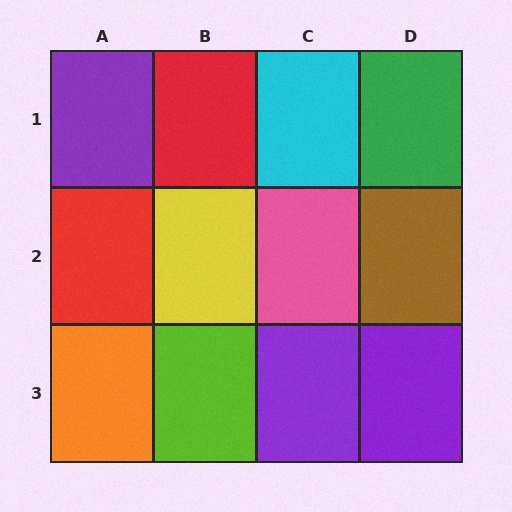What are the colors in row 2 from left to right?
Red, yellow, pink, brown.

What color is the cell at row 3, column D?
Purple.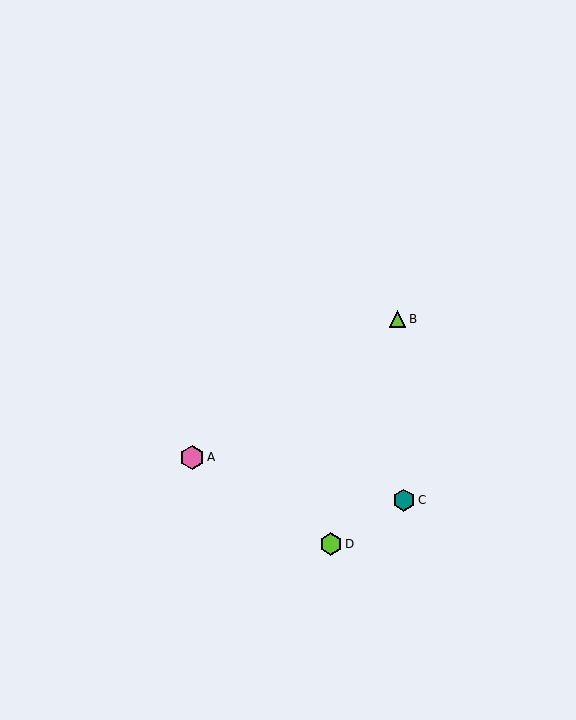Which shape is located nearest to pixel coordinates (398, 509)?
The teal hexagon (labeled C) at (404, 500) is nearest to that location.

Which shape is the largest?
The pink hexagon (labeled A) is the largest.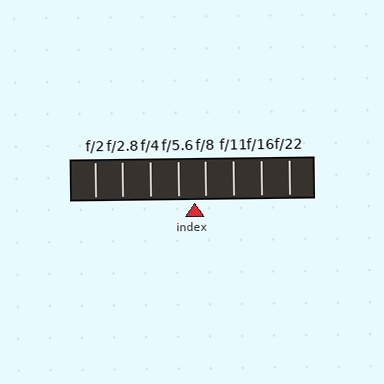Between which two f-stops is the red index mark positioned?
The index mark is between f/5.6 and f/8.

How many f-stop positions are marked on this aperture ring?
There are 8 f-stop positions marked.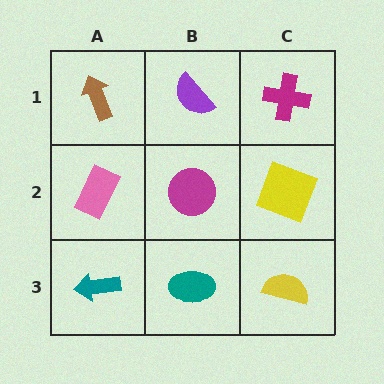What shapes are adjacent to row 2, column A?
A brown arrow (row 1, column A), a teal arrow (row 3, column A), a magenta circle (row 2, column B).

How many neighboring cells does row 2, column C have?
3.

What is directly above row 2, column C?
A magenta cross.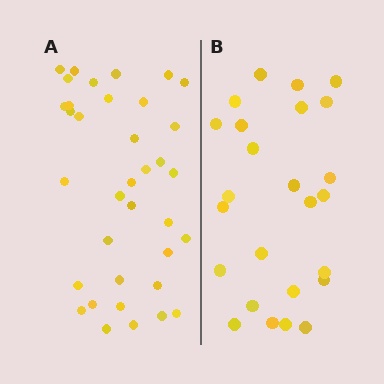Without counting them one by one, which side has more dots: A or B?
Region A (the left region) has more dots.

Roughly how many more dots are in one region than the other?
Region A has roughly 12 or so more dots than region B.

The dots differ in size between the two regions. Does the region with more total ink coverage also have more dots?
No. Region B has more total ink coverage because its dots are larger, but region A actually contains more individual dots. Total area can be misleading — the number of items is what matters here.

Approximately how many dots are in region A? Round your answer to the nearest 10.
About 40 dots. (The exact count is 36, which rounds to 40.)